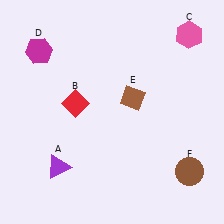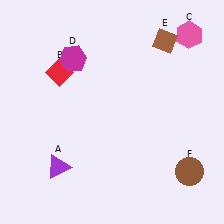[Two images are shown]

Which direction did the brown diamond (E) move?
The brown diamond (E) moved up.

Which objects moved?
The objects that moved are: the red diamond (B), the magenta hexagon (D), the brown diamond (E).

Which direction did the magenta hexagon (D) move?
The magenta hexagon (D) moved right.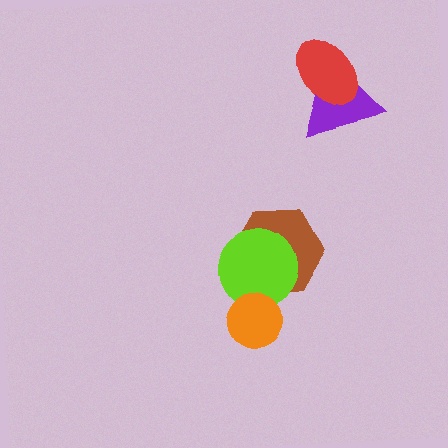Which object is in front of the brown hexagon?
The lime circle is in front of the brown hexagon.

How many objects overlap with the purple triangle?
1 object overlaps with the purple triangle.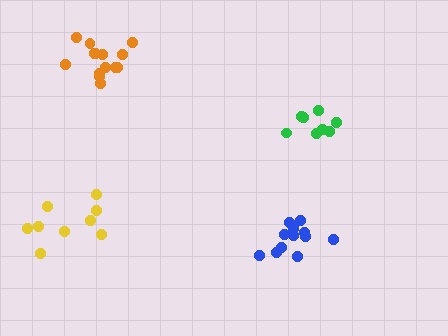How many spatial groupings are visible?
There are 4 spatial groupings.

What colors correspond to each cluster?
The clusters are colored: blue, yellow, green, orange.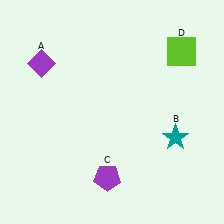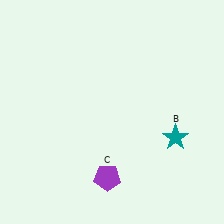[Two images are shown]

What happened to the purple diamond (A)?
The purple diamond (A) was removed in Image 2. It was in the top-left area of Image 1.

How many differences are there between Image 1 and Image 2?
There are 2 differences between the two images.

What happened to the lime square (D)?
The lime square (D) was removed in Image 2. It was in the top-right area of Image 1.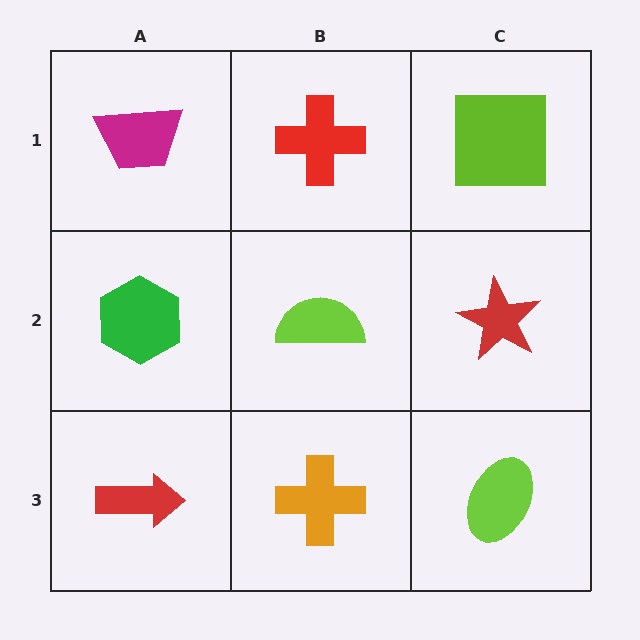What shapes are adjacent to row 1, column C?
A red star (row 2, column C), a red cross (row 1, column B).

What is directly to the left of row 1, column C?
A red cross.